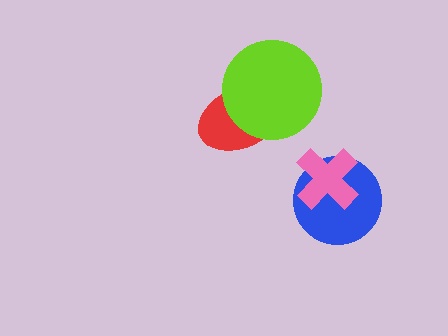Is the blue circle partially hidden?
Yes, it is partially covered by another shape.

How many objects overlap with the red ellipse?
1 object overlaps with the red ellipse.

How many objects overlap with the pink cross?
1 object overlaps with the pink cross.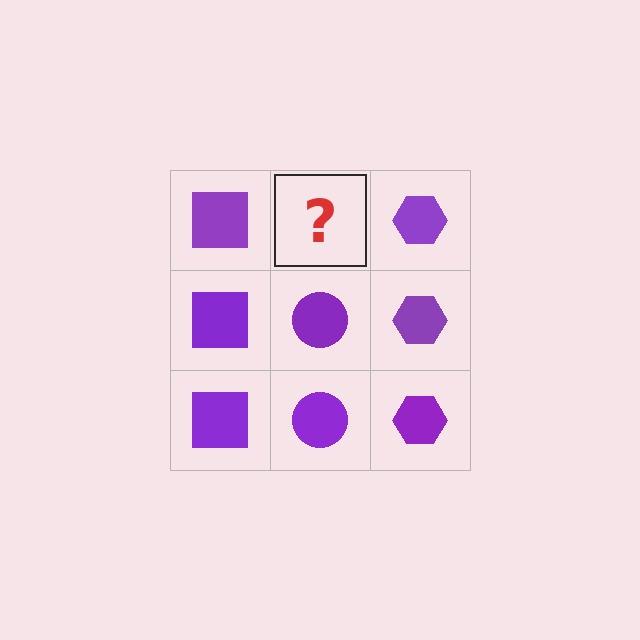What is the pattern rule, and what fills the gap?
The rule is that each column has a consistent shape. The gap should be filled with a purple circle.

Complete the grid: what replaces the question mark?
The question mark should be replaced with a purple circle.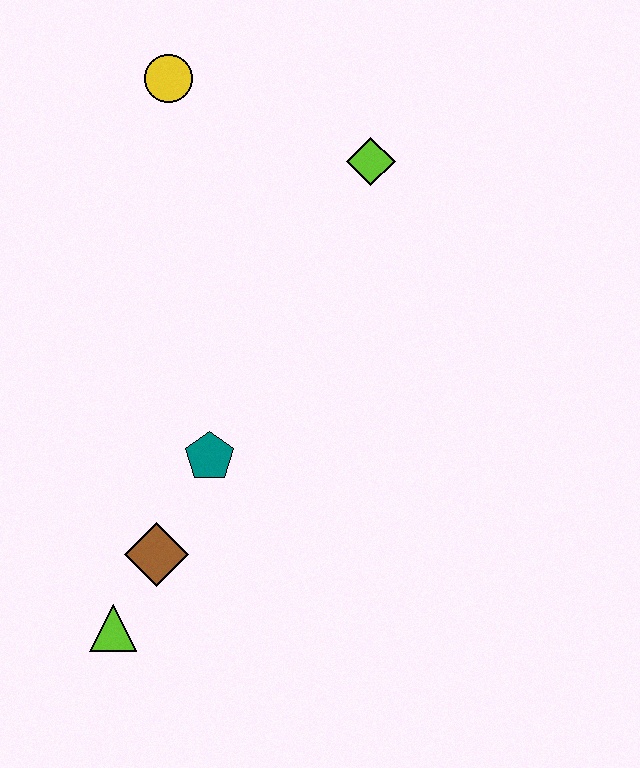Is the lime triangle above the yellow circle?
No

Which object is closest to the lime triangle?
The brown diamond is closest to the lime triangle.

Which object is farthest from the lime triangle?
The yellow circle is farthest from the lime triangle.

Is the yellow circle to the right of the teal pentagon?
No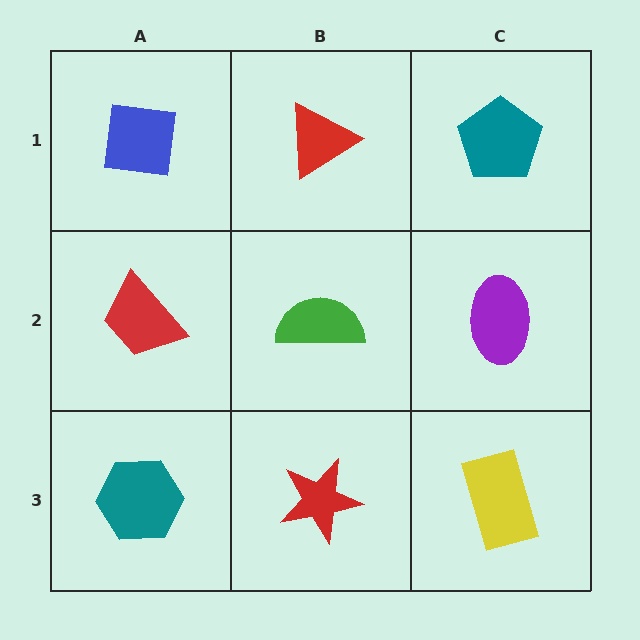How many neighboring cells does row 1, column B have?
3.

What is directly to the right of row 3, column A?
A red star.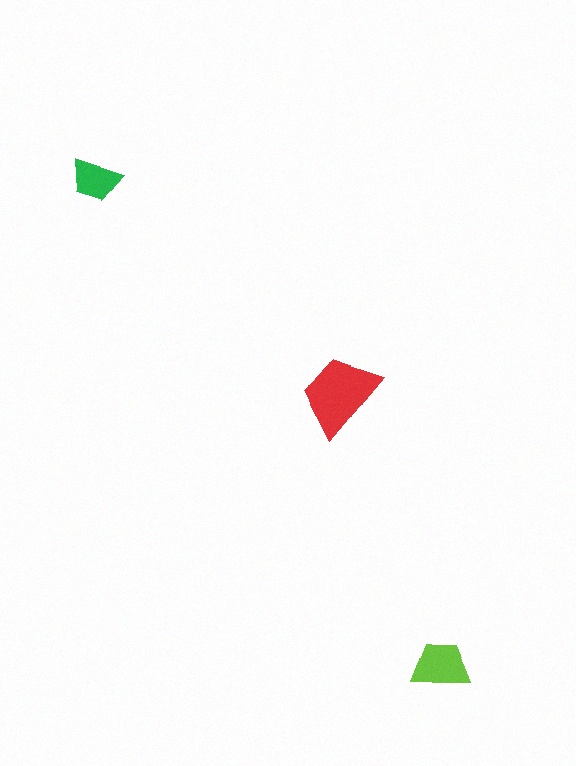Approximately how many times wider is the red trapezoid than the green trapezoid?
About 1.5 times wider.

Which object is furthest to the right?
The lime trapezoid is rightmost.